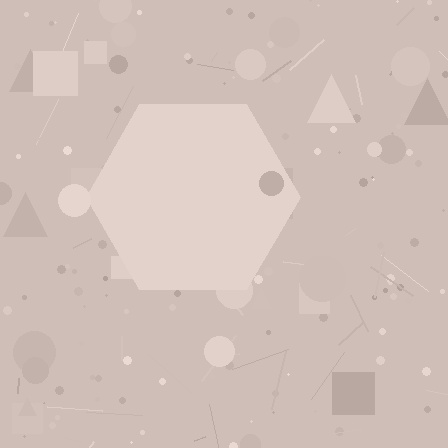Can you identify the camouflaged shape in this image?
The camouflaged shape is a hexagon.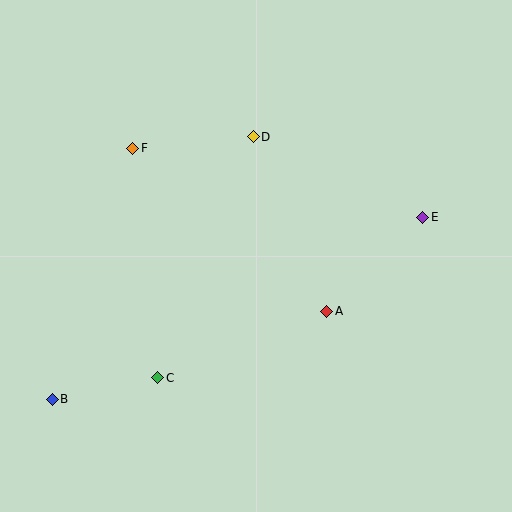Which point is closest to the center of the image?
Point A at (327, 311) is closest to the center.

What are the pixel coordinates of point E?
Point E is at (423, 217).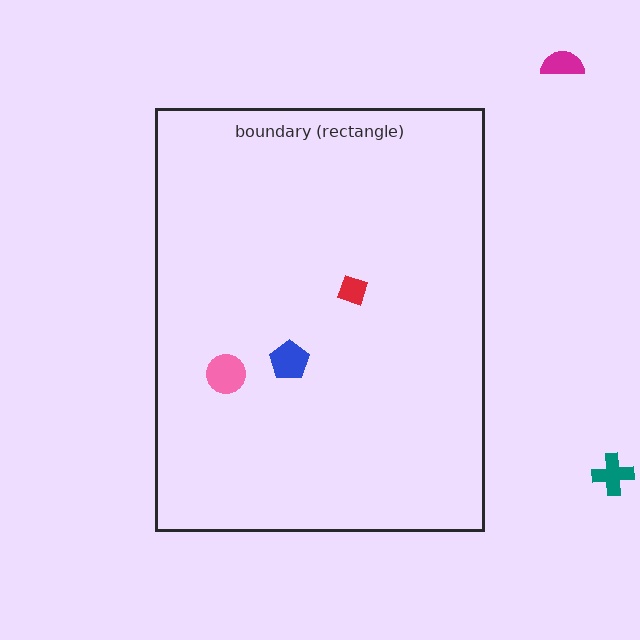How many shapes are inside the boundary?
3 inside, 2 outside.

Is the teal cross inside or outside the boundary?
Outside.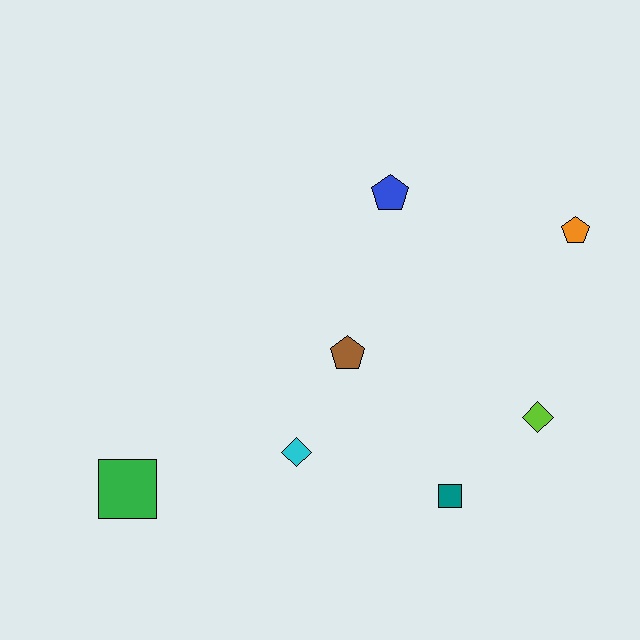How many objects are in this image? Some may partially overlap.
There are 7 objects.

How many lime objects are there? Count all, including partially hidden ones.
There is 1 lime object.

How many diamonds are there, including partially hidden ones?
There are 2 diamonds.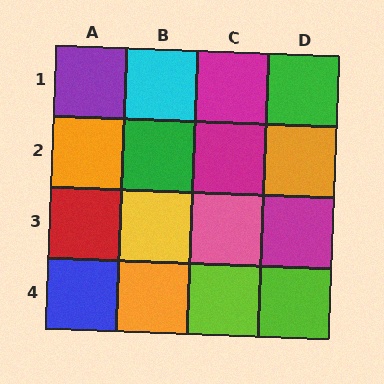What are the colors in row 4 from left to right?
Blue, orange, lime, lime.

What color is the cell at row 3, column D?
Magenta.